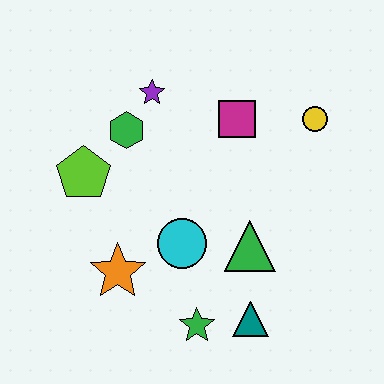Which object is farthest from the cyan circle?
The yellow circle is farthest from the cyan circle.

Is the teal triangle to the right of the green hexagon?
Yes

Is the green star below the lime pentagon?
Yes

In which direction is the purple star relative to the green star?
The purple star is above the green star.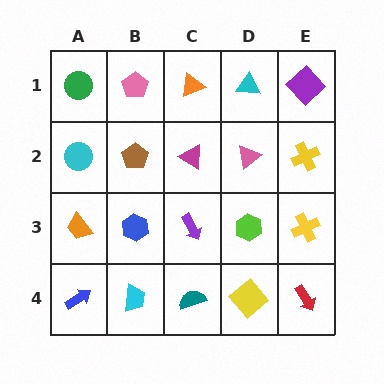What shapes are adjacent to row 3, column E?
A yellow cross (row 2, column E), a red arrow (row 4, column E), a lime hexagon (row 3, column D).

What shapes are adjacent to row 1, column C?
A magenta triangle (row 2, column C), a pink pentagon (row 1, column B), a cyan triangle (row 1, column D).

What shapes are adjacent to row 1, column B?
A brown pentagon (row 2, column B), a green circle (row 1, column A), an orange triangle (row 1, column C).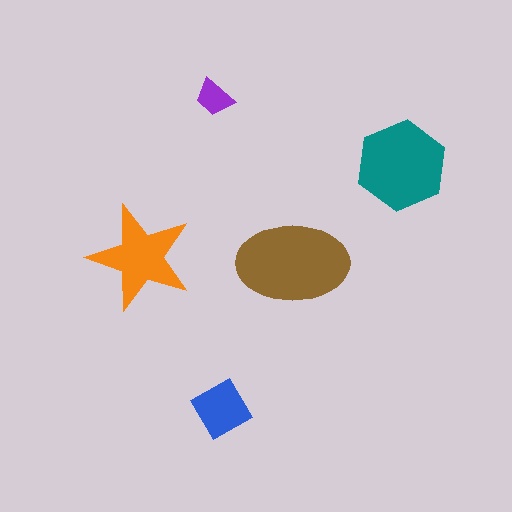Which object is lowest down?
The blue square is bottommost.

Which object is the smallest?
The purple trapezoid.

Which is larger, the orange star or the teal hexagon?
The teal hexagon.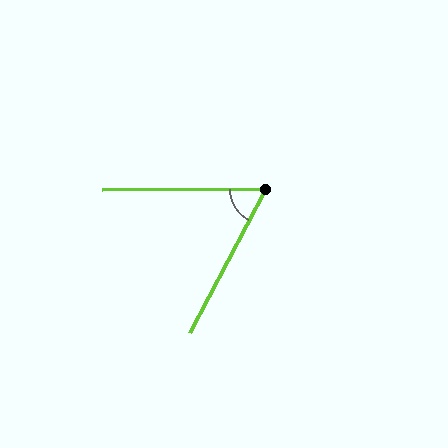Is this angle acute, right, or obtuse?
It is acute.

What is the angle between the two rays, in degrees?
Approximately 62 degrees.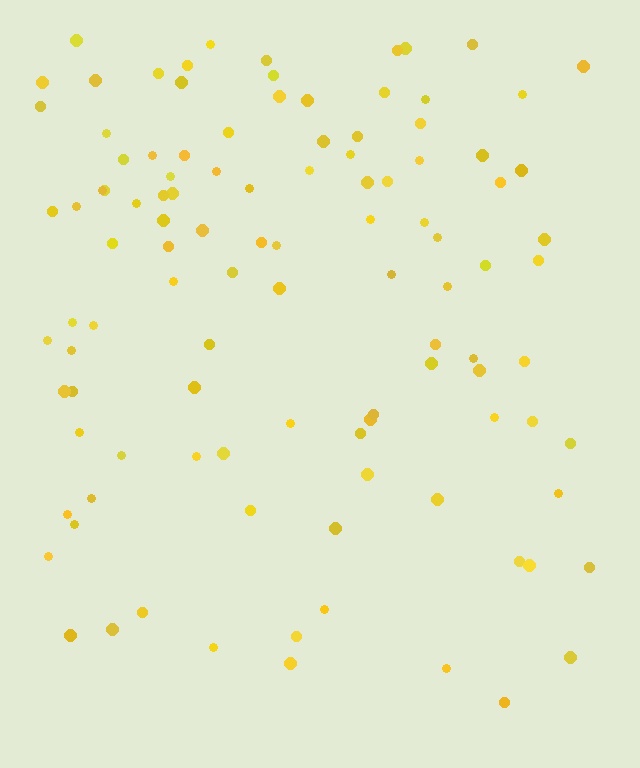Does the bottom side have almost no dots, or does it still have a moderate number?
Still a moderate number, just noticeably fewer than the top.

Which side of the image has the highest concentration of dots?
The top.